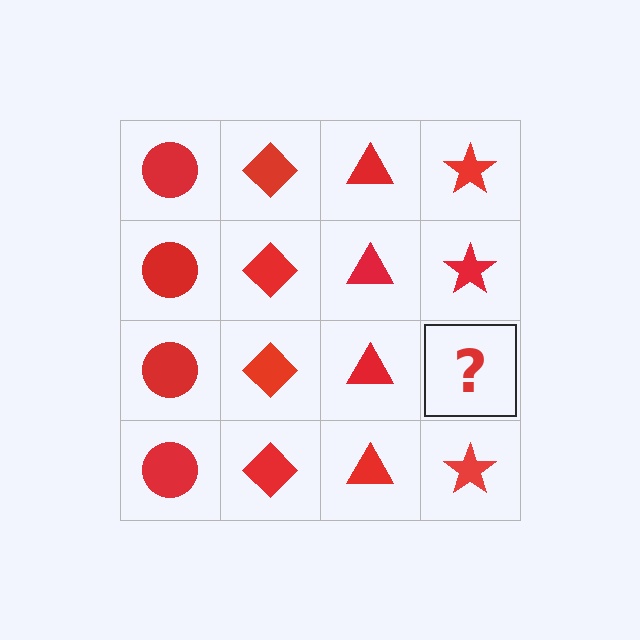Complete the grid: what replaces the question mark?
The question mark should be replaced with a red star.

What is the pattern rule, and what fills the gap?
The rule is that each column has a consistent shape. The gap should be filled with a red star.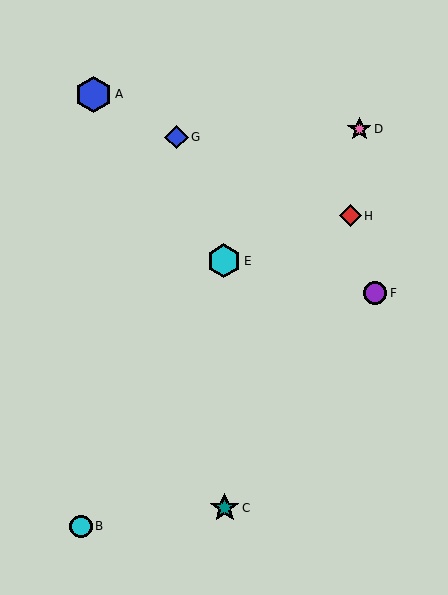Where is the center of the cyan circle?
The center of the cyan circle is at (81, 526).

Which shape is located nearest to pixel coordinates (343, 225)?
The red diamond (labeled H) at (350, 216) is nearest to that location.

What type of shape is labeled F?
Shape F is a purple circle.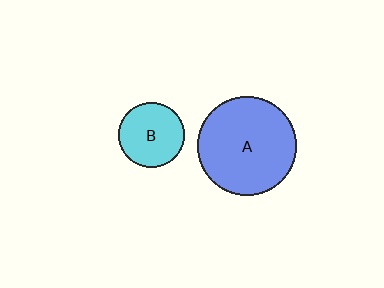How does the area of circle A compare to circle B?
Approximately 2.3 times.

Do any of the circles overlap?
No, none of the circles overlap.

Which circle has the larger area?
Circle A (blue).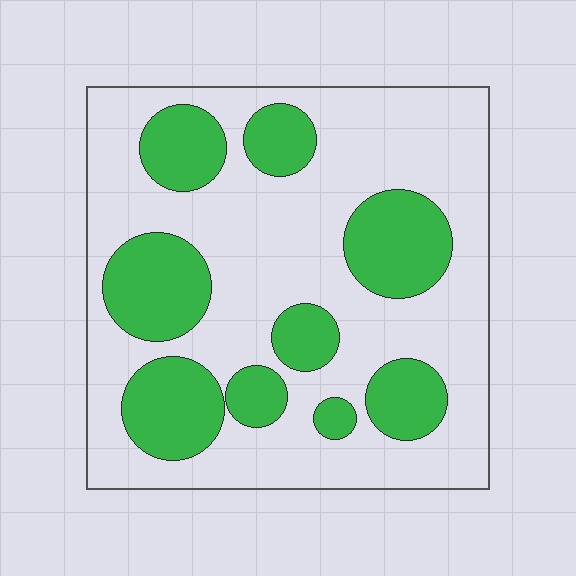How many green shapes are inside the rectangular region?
9.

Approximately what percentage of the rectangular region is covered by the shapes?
Approximately 30%.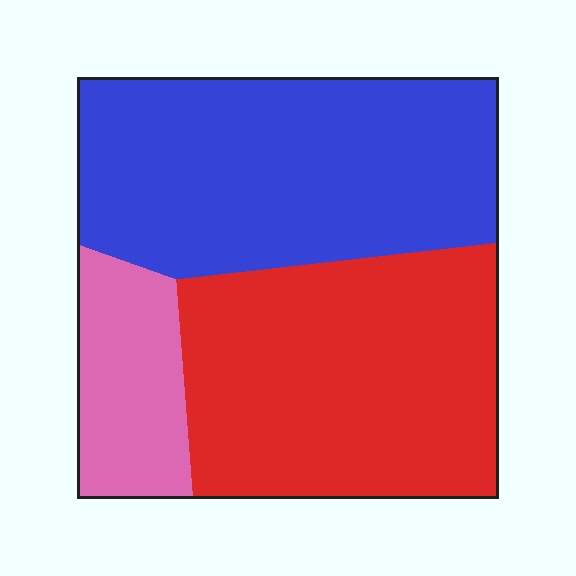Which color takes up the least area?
Pink, at roughly 15%.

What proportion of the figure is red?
Red covers around 40% of the figure.